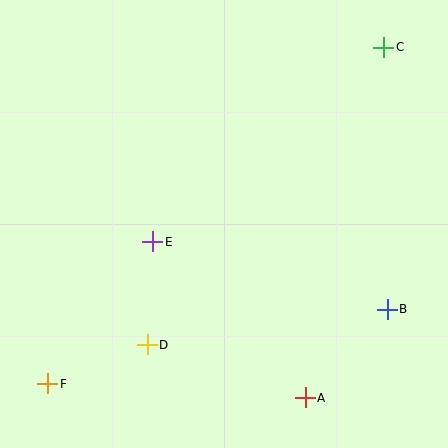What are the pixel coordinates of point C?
Point C is at (384, 47).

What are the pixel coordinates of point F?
Point F is at (48, 384).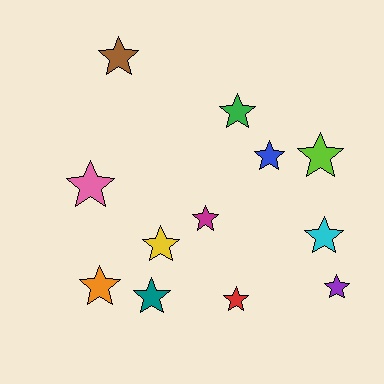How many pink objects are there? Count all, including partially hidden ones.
There is 1 pink object.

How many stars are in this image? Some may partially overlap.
There are 12 stars.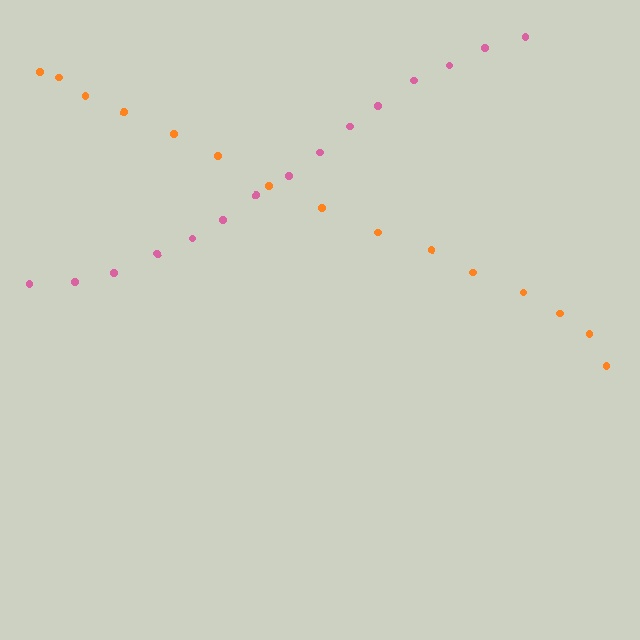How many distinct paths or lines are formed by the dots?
There are 2 distinct paths.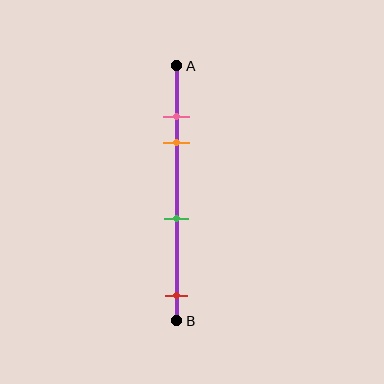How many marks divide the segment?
There are 4 marks dividing the segment.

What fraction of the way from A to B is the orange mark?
The orange mark is approximately 30% (0.3) of the way from A to B.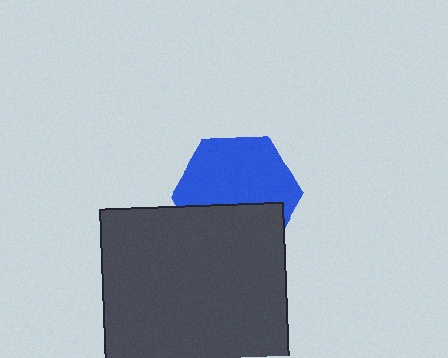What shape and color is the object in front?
The object in front is a dark gray square.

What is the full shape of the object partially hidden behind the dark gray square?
The partially hidden object is a blue hexagon.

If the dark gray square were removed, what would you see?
You would see the complete blue hexagon.